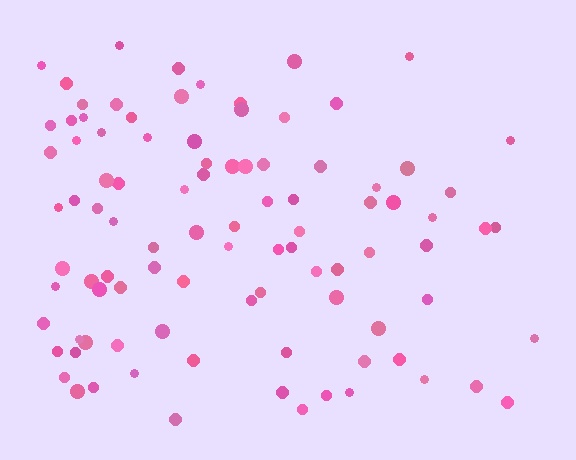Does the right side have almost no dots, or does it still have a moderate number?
Still a moderate number, just noticeably fewer than the left.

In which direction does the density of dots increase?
From right to left, with the left side densest.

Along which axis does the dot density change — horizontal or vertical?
Horizontal.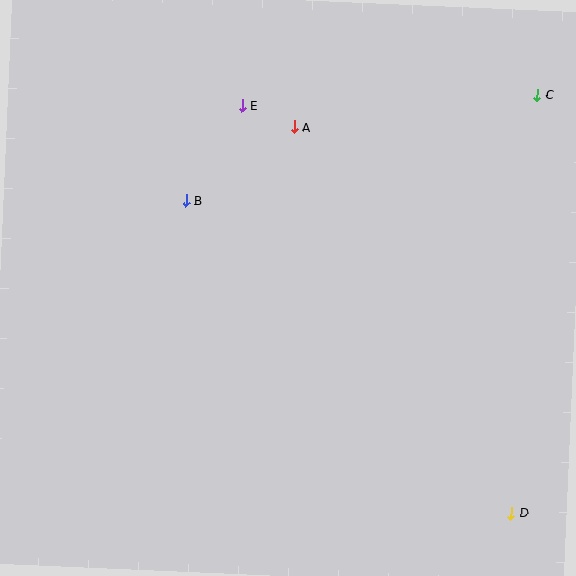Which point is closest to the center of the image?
Point B at (186, 200) is closest to the center.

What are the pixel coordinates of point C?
Point C is at (538, 95).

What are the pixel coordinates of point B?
Point B is at (186, 200).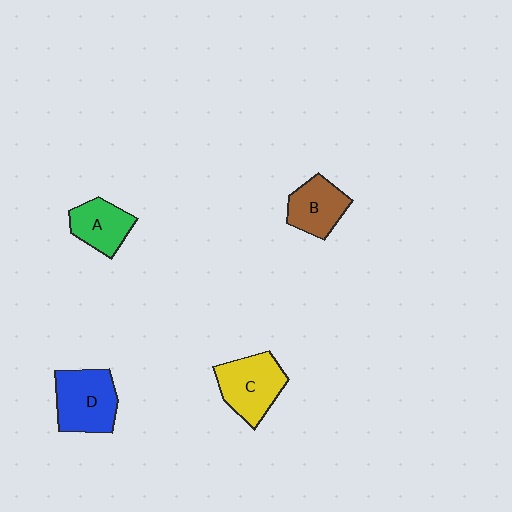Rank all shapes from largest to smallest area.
From largest to smallest: D (blue), C (yellow), B (brown), A (green).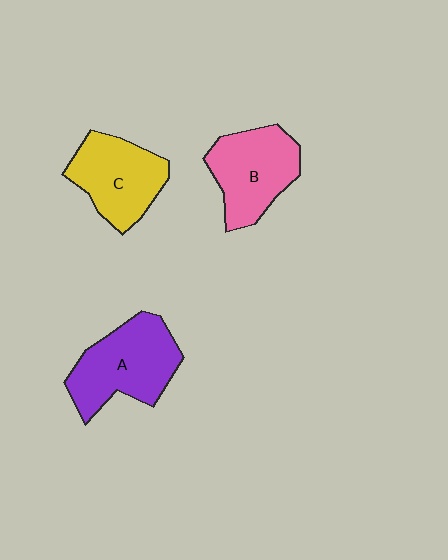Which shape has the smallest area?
Shape C (yellow).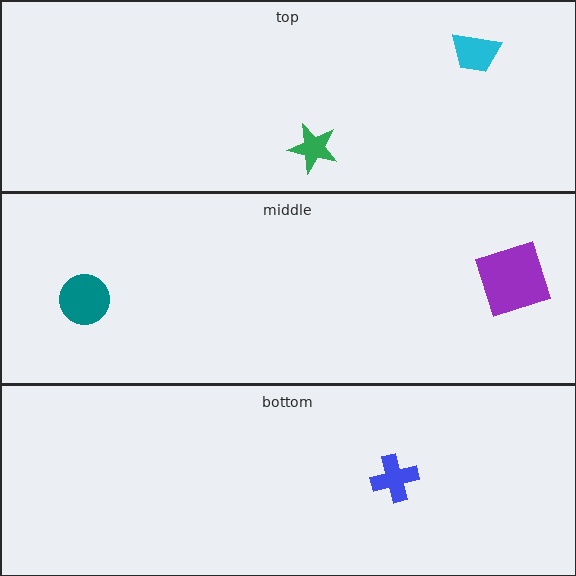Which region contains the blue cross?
The bottom region.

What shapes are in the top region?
The cyan trapezoid, the green star.